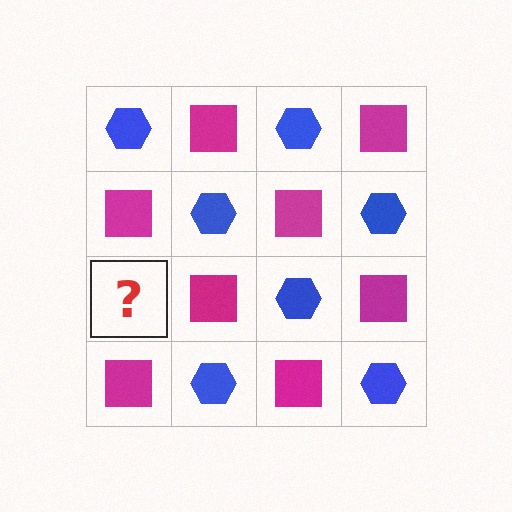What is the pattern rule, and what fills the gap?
The rule is that it alternates blue hexagon and magenta square in a checkerboard pattern. The gap should be filled with a blue hexagon.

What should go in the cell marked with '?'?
The missing cell should contain a blue hexagon.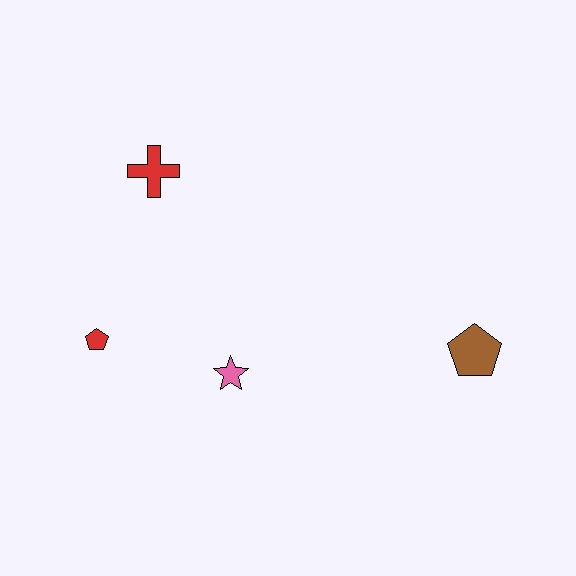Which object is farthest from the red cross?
The brown pentagon is farthest from the red cross.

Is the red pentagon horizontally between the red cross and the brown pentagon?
No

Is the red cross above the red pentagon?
Yes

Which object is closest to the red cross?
The red pentagon is closest to the red cross.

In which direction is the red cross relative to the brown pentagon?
The red cross is to the left of the brown pentagon.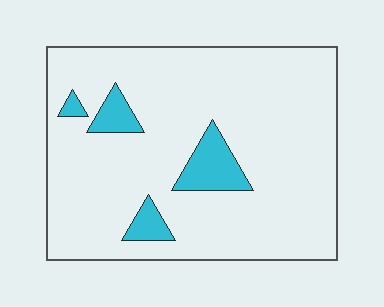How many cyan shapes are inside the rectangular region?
4.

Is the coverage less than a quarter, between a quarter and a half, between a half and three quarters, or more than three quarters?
Less than a quarter.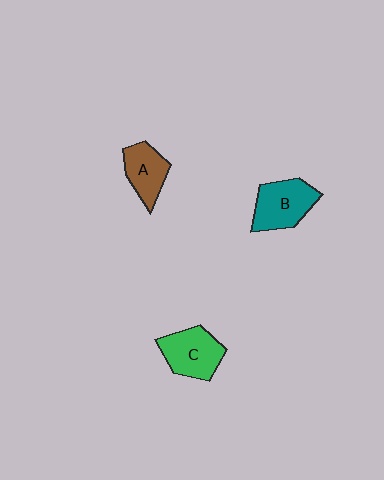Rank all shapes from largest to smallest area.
From largest to smallest: B (teal), C (green), A (brown).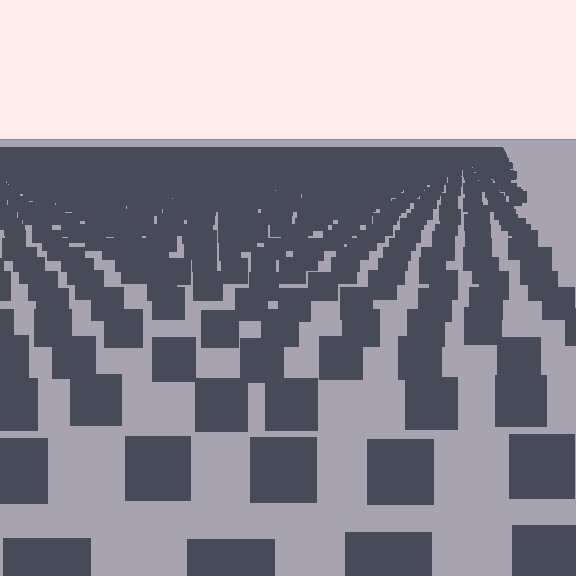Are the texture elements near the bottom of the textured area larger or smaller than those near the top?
Larger. Near the bottom, elements are closer to the viewer and appear at a bigger on-screen size.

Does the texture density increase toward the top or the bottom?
Density increases toward the top.